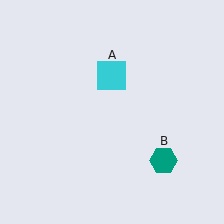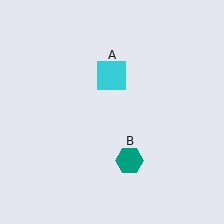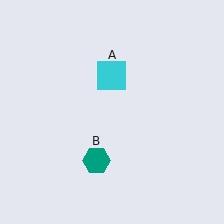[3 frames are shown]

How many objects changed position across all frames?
1 object changed position: teal hexagon (object B).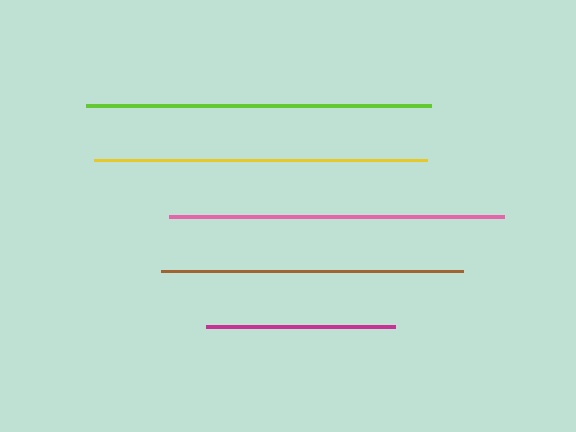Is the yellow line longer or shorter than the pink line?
The pink line is longer than the yellow line.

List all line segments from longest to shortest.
From longest to shortest: lime, pink, yellow, brown, magenta.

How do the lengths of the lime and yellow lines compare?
The lime and yellow lines are approximately the same length.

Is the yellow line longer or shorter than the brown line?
The yellow line is longer than the brown line.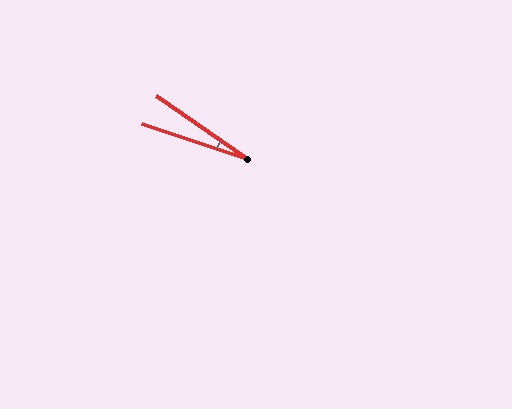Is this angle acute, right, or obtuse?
It is acute.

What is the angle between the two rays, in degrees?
Approximately 16 degrees.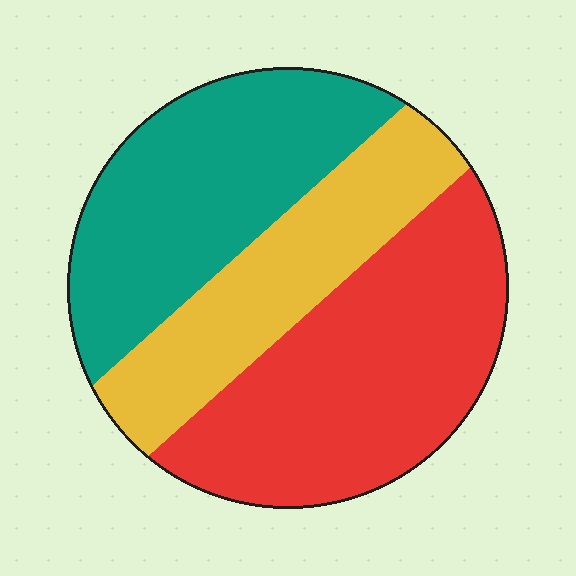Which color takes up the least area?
Yellow, at roughly 25%.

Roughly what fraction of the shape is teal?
Teal covers 34% of the shape.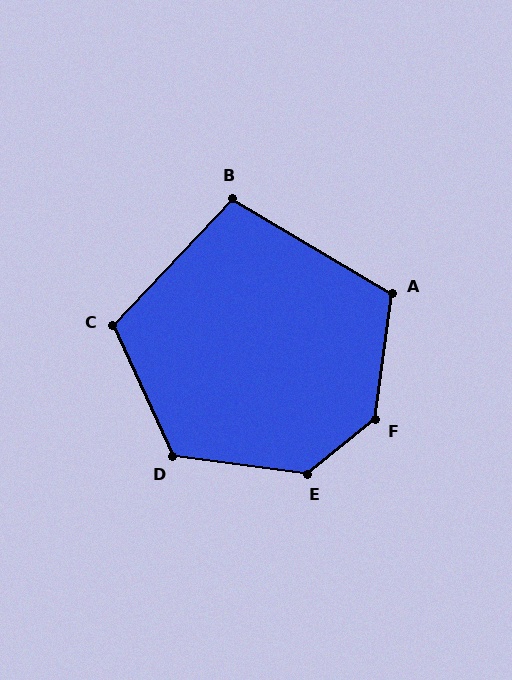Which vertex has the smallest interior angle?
B, at approximately 102 degrees.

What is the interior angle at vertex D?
Approximately 122 degrees (obtuse).